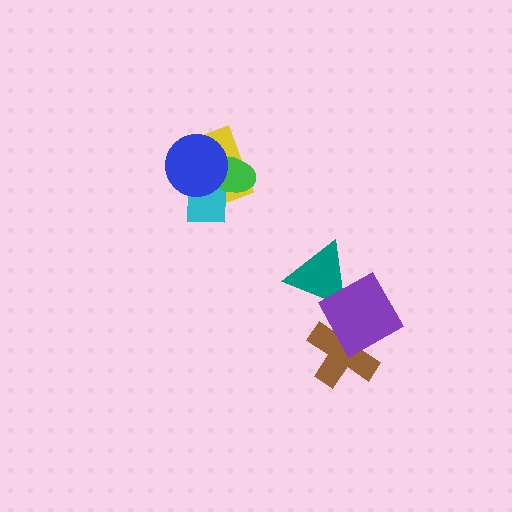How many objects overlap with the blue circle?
3 objects overlap with the blue circle.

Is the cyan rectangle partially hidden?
Yes, it is partially covered by another shape.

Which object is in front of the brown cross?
The purple diamond is in front of the brown cross.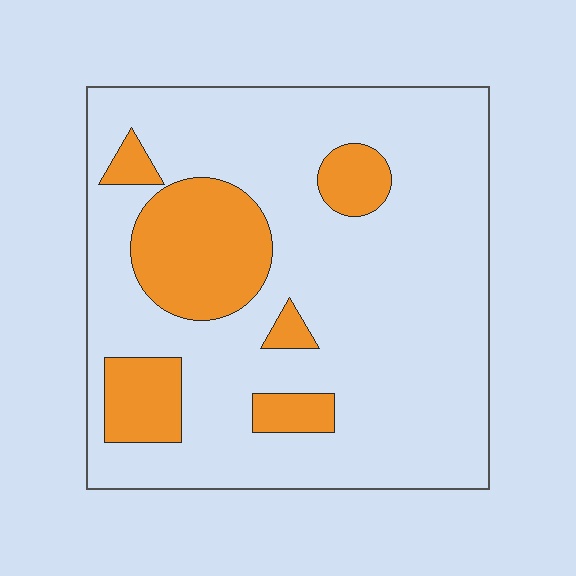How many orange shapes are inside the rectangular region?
6.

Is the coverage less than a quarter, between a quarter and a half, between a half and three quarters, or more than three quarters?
Less than a quarter.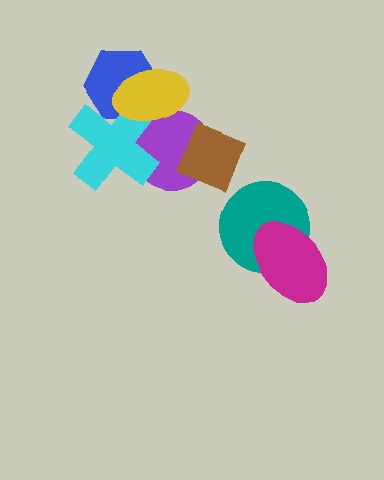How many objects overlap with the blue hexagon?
2 objects overlap with the blue hexagon.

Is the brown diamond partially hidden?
No, no other shape covers it.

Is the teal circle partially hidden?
Yes, it is partially covered by another shape.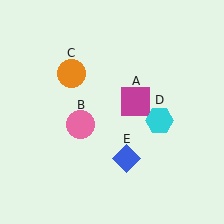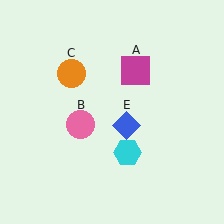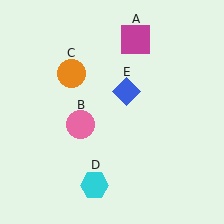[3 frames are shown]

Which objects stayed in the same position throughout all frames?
Pink circle (object B) and orange circle (object C) remained stationary.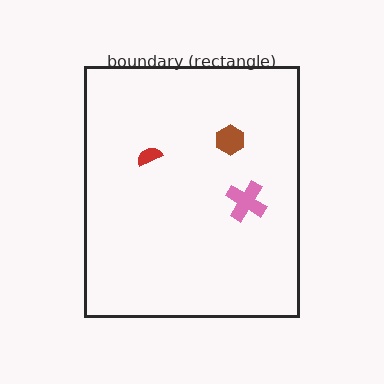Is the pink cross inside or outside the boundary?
Inside.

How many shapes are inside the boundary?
3 inside, 0 outside.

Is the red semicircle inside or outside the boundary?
Inside.